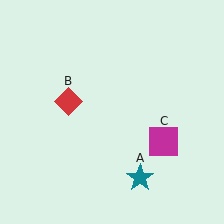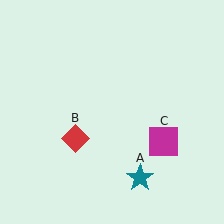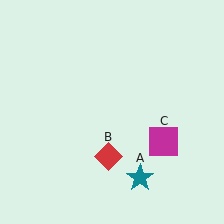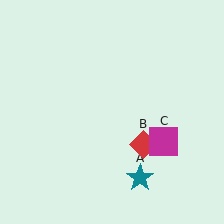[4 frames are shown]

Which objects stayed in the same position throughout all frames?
Teal star (object A) and magenta square (object C) remained stationary.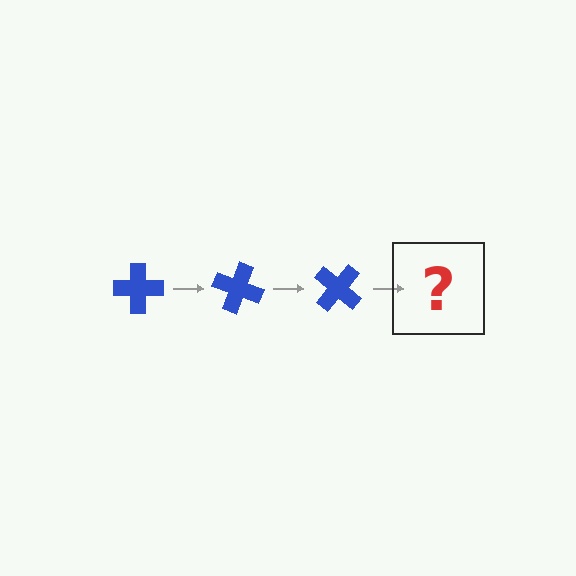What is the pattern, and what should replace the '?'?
The pattern is that the cross rotates 20 degrees each step. The '?' should be a blue cross rotated 60 degrees.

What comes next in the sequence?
The next element should be a blue cross rotated 60 degrees.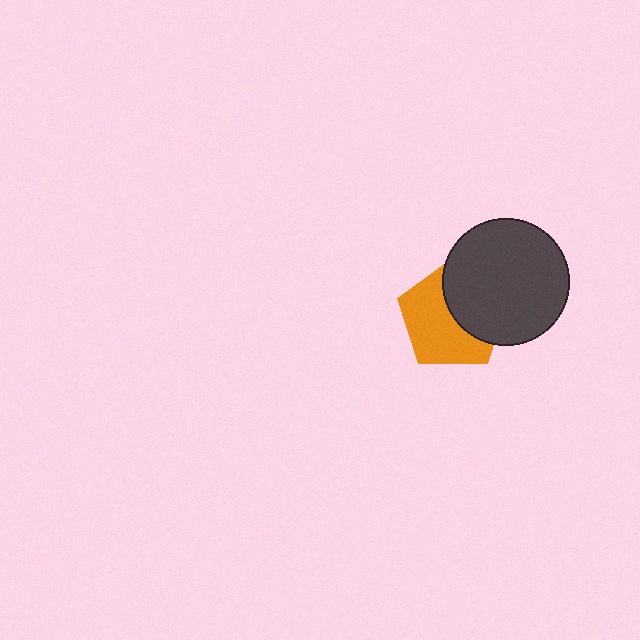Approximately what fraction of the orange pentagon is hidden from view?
Roughly 43% of the orange pentagon is hidden behind the dark gray circle.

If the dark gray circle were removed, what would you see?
You would see the complete orange pentagon.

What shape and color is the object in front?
The object in front is a dark gray circle.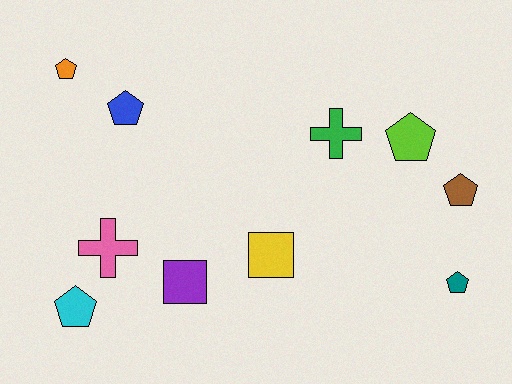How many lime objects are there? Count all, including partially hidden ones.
There is 1 lime object.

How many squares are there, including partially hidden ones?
There are 2 squares.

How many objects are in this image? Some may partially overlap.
There are 10 objects.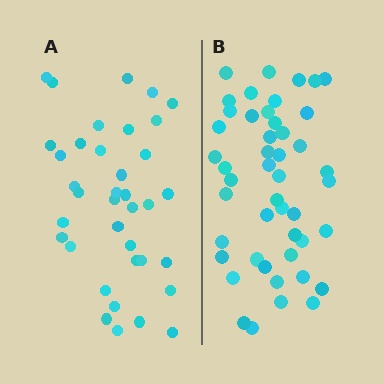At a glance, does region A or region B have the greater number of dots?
Region B (the right region) has more dots.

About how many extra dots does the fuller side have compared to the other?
Region B has roughly 10 or so more dots than region A.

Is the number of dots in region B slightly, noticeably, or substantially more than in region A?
Region B has noticeably more, but not dramatically so. The ratio is roughly 1.3 to 1.